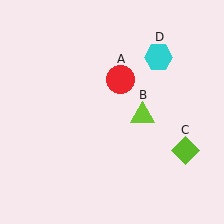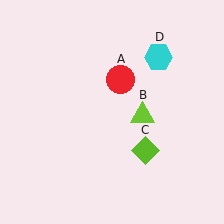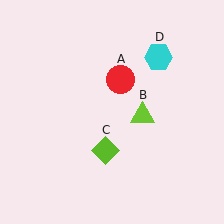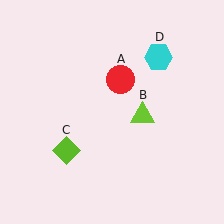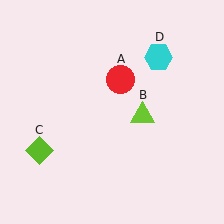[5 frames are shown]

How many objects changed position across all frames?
1 object changed position: lime diamond (object C).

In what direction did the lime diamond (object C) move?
The lime diamond (object C) moved left.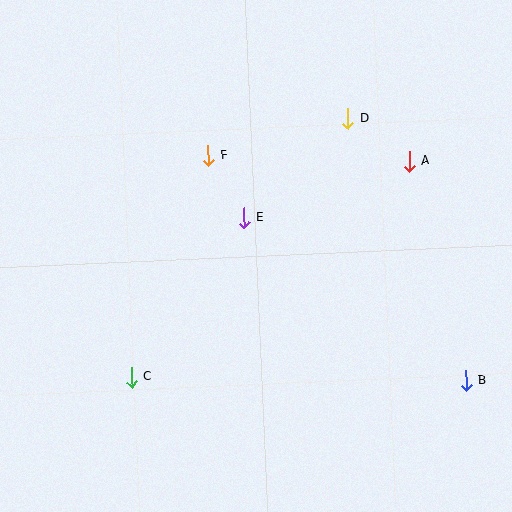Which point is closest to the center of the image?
Point E at (244, 218) is closest to the center.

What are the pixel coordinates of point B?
Point B is at (466, 380).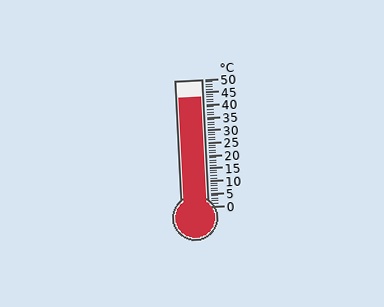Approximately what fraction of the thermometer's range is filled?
The thermometer is filled to approximately 85% of its range.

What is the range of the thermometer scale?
The thermometer scale ranges from 0°C to 50°C.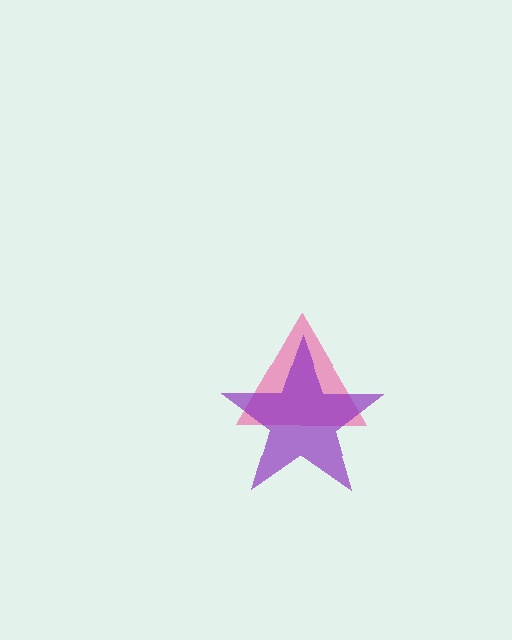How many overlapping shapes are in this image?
There are 2 overlapping shapes in the image.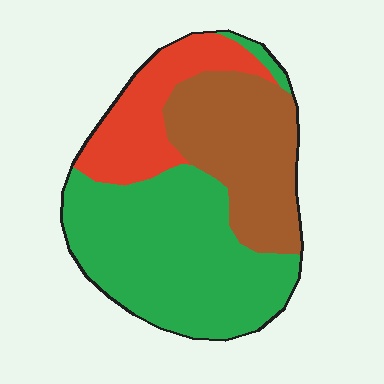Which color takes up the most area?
Green, at roughly 50%.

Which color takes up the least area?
Red, at roughly 20%.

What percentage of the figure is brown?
Brown takes up about one third (1/3) of the figure.